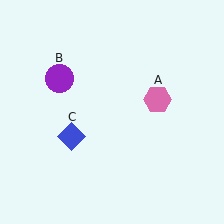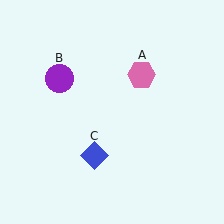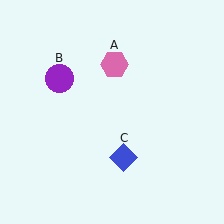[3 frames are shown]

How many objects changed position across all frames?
2 objects changed position: pink hexagon (object A), blue diamond (object C).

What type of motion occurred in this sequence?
The pink hexagon (object A), blue diamond (object C) rotated counterclockwise around the center of the scene.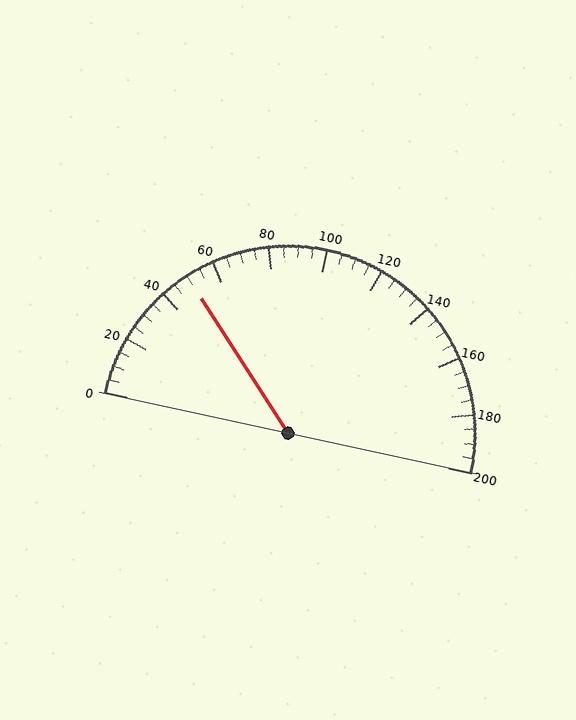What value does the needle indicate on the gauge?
The needle indicates approximately 50.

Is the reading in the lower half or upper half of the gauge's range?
The reading is in the lower half of the range (0 to 200).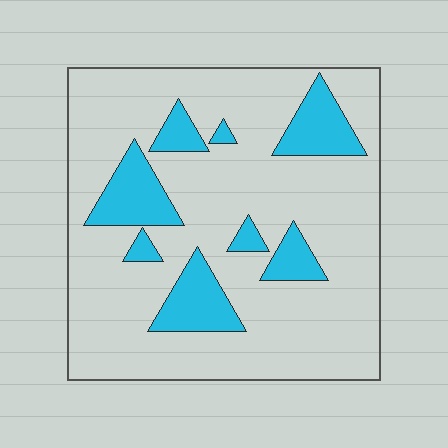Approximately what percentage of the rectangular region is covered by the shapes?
Approximately 20%.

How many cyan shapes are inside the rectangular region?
8.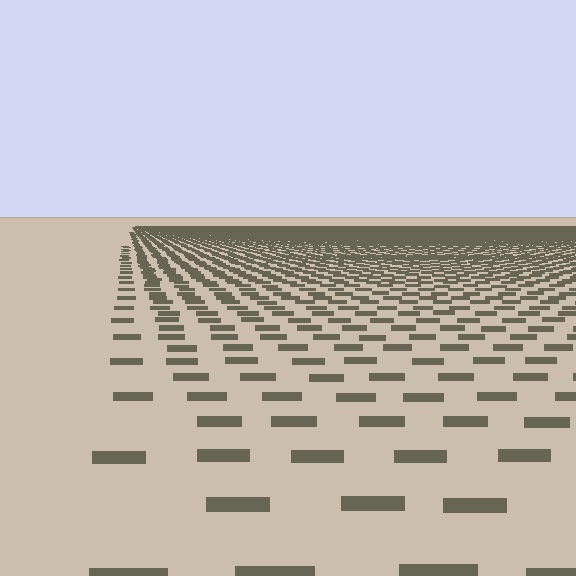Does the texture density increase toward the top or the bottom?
Density increases toward the top.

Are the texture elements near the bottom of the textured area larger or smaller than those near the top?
Larger. Near the bottom, elements are closer to the viewer and appear at a bigger on-screen size.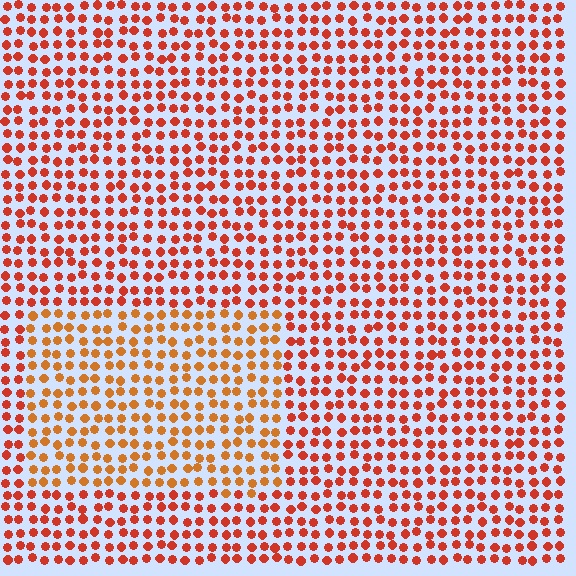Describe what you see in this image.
The image is filled with small red elements in a uniform arrangement. A rectangle-shaped region is visible where the elements are tinted to a slightly different hue, forming a subtle color boundary.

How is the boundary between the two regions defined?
The boundary is defined purely by a slight shift in hue (about 23 degrees). Spacing, size, and orientation are identical on both sides.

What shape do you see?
I see a rectangle.